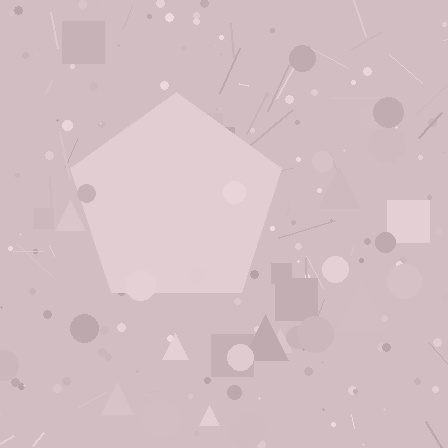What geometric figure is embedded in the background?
A pentagon is embedded in the background.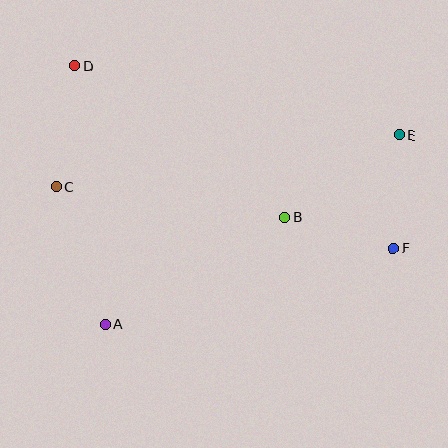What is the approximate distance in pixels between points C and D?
The distance between C and D is approximately 122 pixels.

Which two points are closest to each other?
Points B and F are closest to each other.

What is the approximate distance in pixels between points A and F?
The distance between A and F is approximately 298 pixels.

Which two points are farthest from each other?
Points D and F are farthest from each other.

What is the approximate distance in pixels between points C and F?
The distance between C and F is approximately 343 pixels.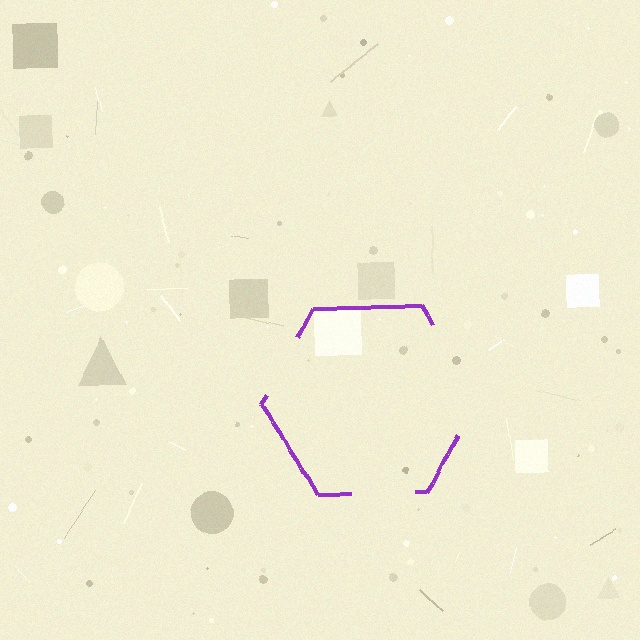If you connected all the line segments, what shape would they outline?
They would outline a hexagon.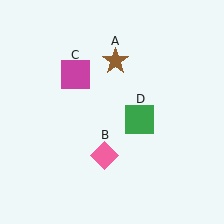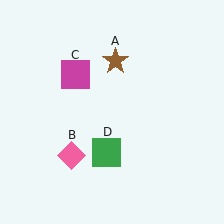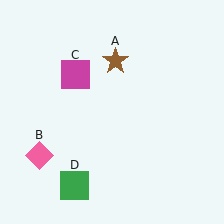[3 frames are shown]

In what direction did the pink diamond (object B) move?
The pink diamond (object B) moved left.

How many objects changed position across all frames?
2 objects changed position: pink diamond (object B), green square (object D).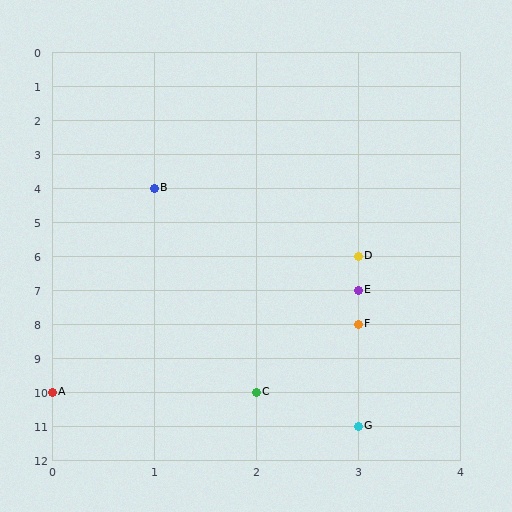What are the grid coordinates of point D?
Point D is at grid coordinates (3, 6).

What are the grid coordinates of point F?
Point F is at grid coordinates (3, 8).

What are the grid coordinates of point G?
Point G is at grid coordinates (3, 11).